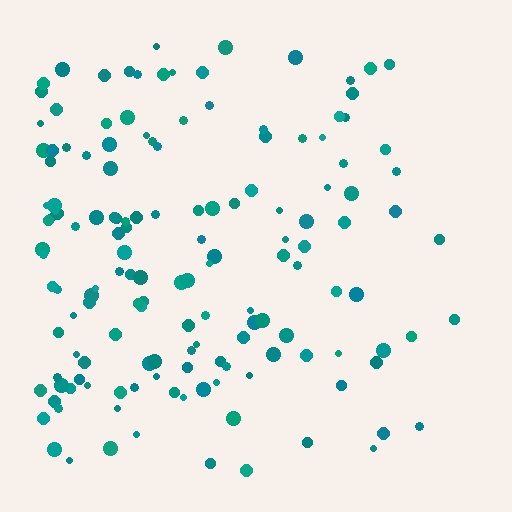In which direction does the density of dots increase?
From right to left, with the left side densest.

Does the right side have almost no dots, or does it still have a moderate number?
Still a moderate number, just noticeably fewer than the left.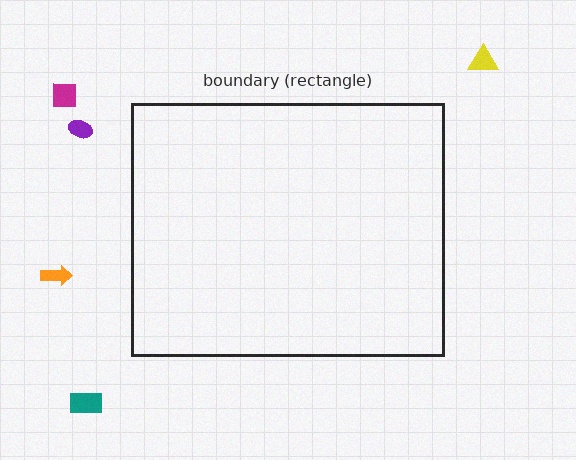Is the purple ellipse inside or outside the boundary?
Outside.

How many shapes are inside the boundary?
0 inside, 5 outside.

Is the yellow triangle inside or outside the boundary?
Outside.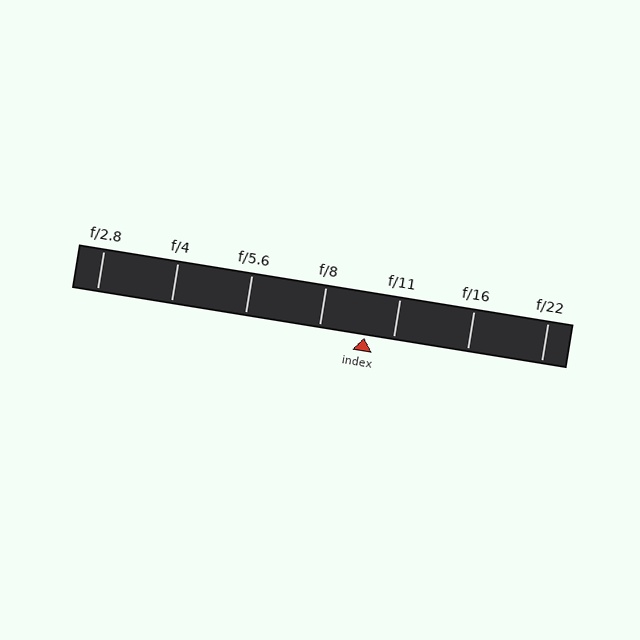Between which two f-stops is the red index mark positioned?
The index mark is between f/8 and f/11.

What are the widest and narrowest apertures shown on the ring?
The widest aperture shown is f/2.8 and the narrowest is f/22.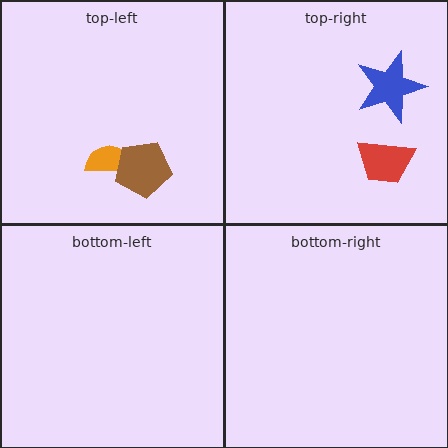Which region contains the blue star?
The top-right region.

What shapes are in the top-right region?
The red trapezoid, the blue star.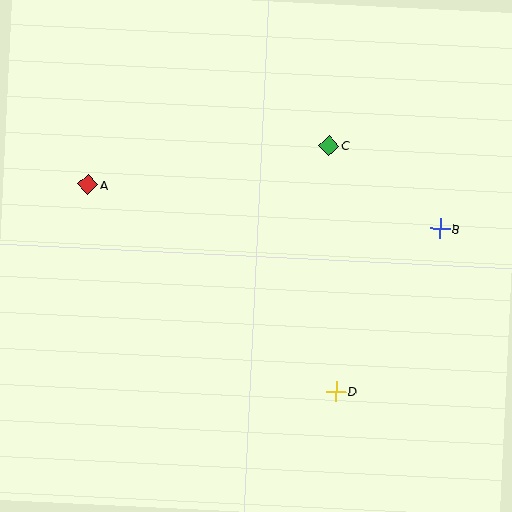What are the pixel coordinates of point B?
Point B is at (440, 228).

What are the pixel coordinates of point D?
Point D is at (336, 391).